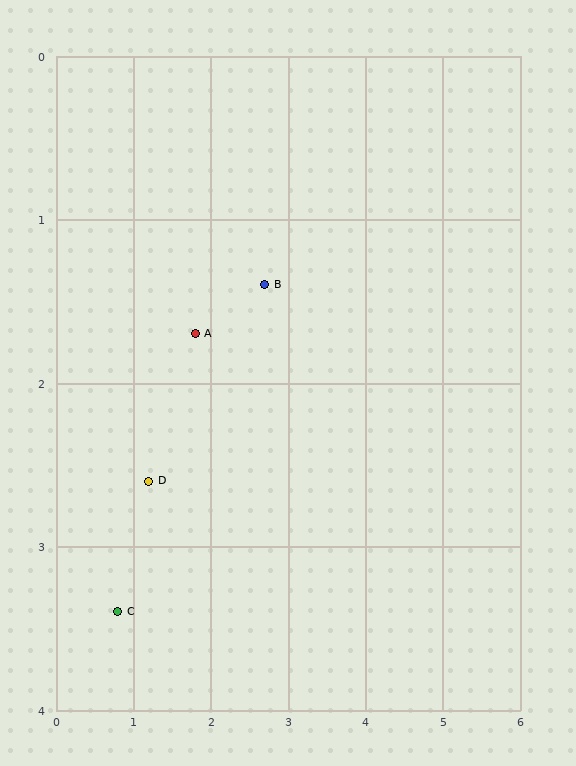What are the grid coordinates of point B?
Point B is at approximately (2.7, 1.4).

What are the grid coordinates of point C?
Point C is at approximately (0.8, 3.4).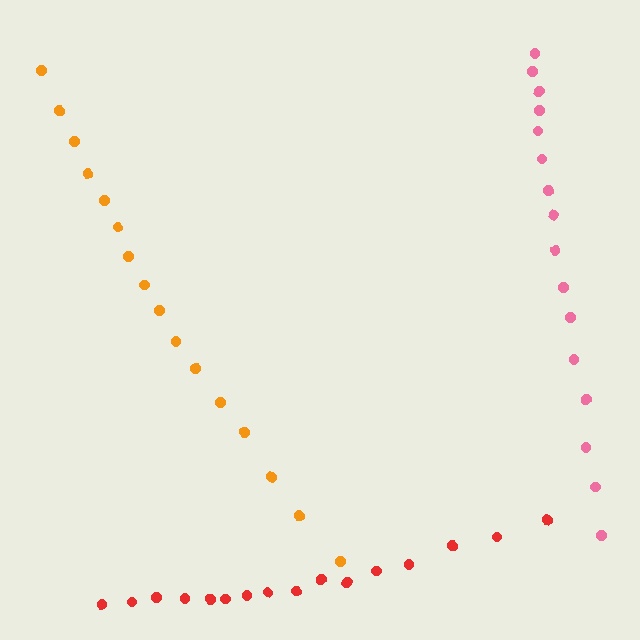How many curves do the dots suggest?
There are 3 distinct paths.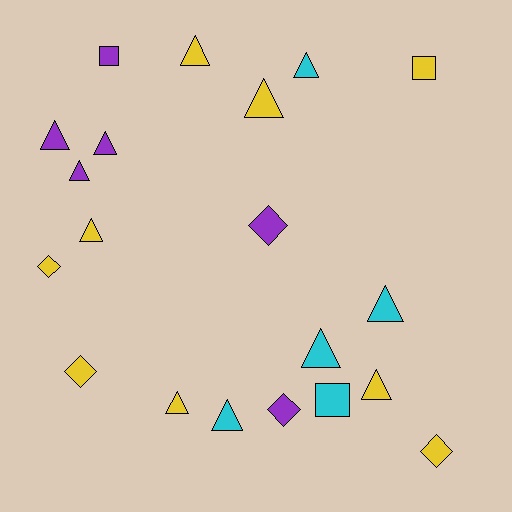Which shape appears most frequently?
Triangle, with 12 objects.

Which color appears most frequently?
Yellow, with 9 objects.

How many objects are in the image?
There are 20 objects.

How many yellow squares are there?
There is 1 yellow square.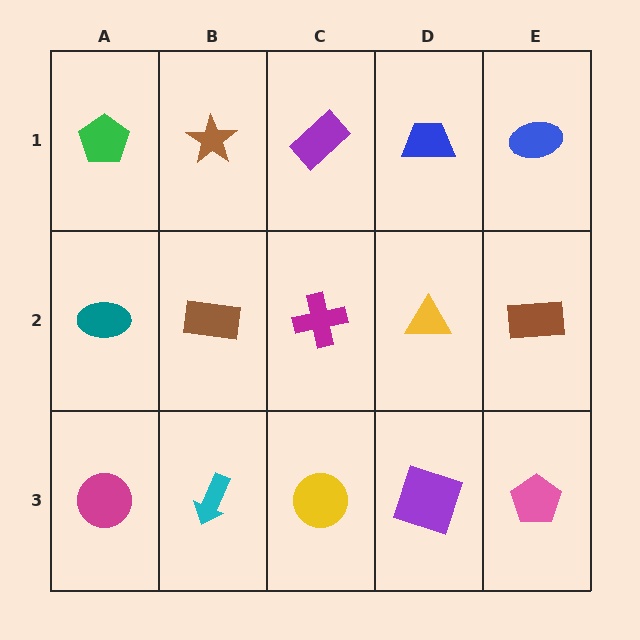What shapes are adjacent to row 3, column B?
A brown rectangle (row 2, column B), a magenta circle (row 3, column A), a yellow circle (row 3, column C).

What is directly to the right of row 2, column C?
A yellow triangle.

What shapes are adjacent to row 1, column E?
A brown rectangle (row 2, column E), a blue trapezoid (row 1, column D).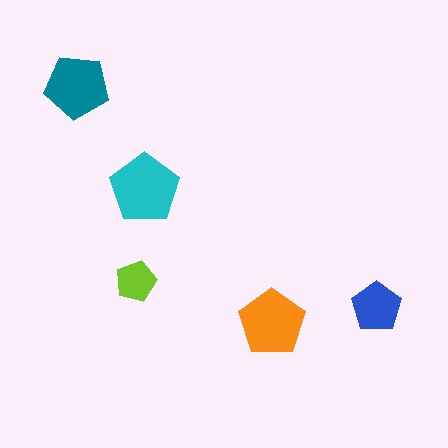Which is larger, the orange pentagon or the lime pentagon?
The orange one.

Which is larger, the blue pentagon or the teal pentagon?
The teal one.